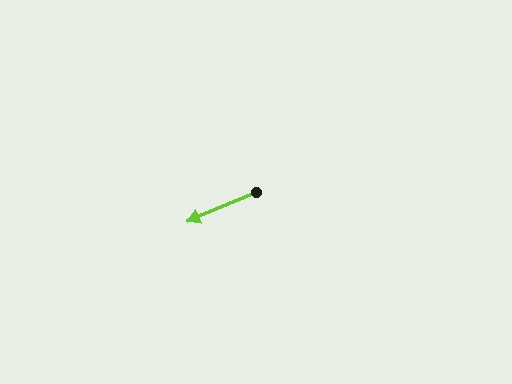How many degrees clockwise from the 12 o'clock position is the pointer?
Approximately 247 degrees.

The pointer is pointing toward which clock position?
Roughly 8 o'clock.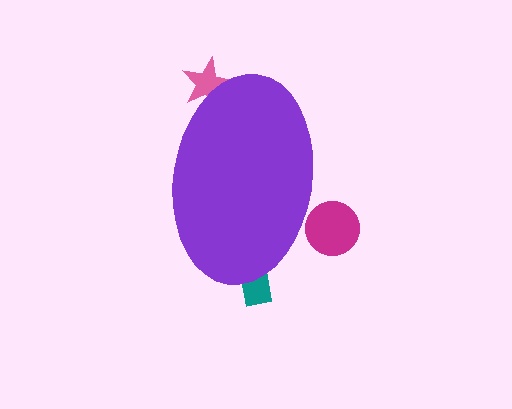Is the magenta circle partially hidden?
Yes, the magenta circle is partially hidden behind the purple ellipse.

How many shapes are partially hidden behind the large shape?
3 shapes are partially hidden.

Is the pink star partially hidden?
Yes, the pink star is partially hidden behind the purple ellipse.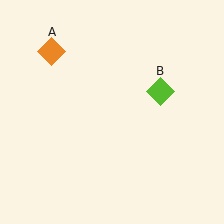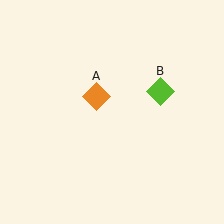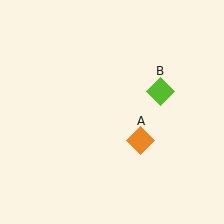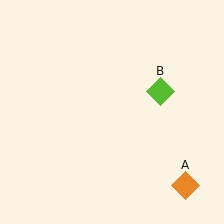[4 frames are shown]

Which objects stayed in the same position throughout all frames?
Lime diamond (object B) remained stationary.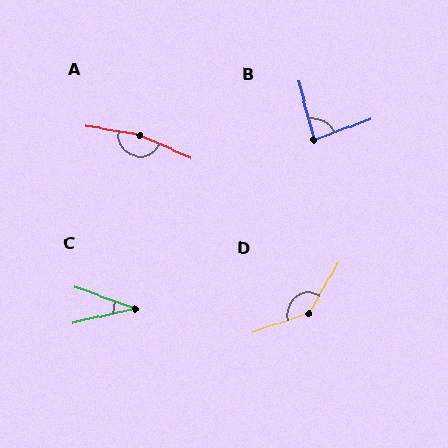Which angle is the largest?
A, at approximately 166 degrees.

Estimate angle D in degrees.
Approximately 139 degrees.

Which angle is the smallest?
C, at approximately 33 degrees.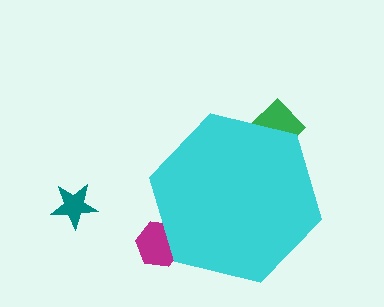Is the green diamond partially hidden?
Yes, the green diamond is partially hidden behind the cyan hexagon.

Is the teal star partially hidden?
No, the teal star is fully visible.